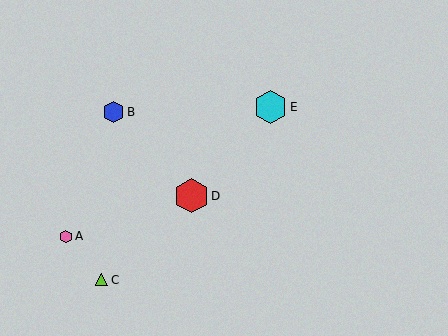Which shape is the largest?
The red hexagon (labeled D) is the largest.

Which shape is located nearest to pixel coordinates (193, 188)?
The red hexagon (labeled D) at (191, 196) is nearest to that location.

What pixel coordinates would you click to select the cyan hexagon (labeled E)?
Click at (271, 107) to select the cyan hexagon E.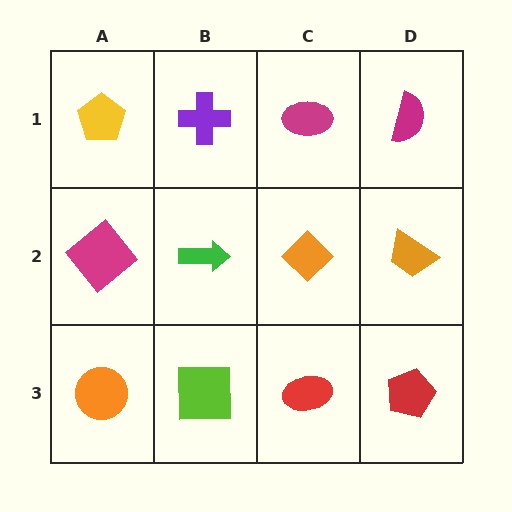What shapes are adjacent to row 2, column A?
A yellow pentagon (row 1, column A), an orange circle (row 3, column A), a green arrow (row 2, column B).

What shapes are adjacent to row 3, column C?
An orange diamond (row 2, column C), a lime square (row 3, column B), a red pentagon (row 3, column D).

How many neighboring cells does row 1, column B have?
3.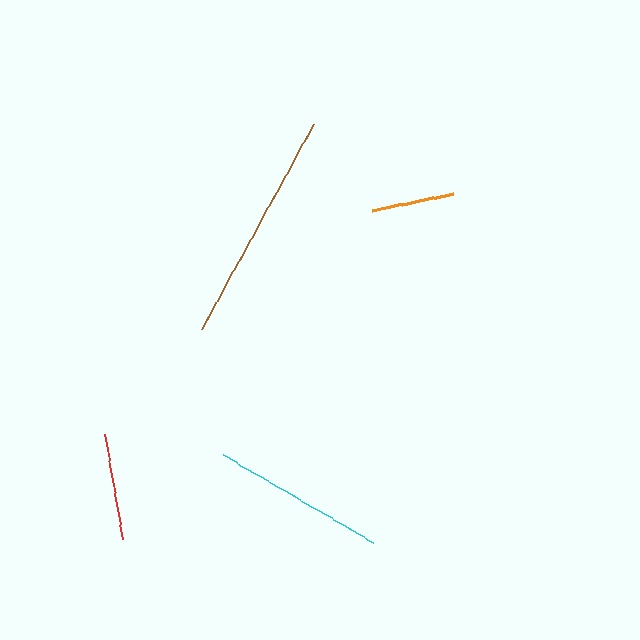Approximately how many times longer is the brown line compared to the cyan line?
The brown line is approximately 1.3 times the length of the cyan line.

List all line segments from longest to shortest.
From longest to shortest: brown, cyan, red, orange.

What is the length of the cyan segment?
The cyan segment is approximately 174 pixels long.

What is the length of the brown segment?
The brown segment is approximately 234 pixels long.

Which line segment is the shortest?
The orange line is the shortest at approximately 82 pixels.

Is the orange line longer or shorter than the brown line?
The brown line is longer than the orange line.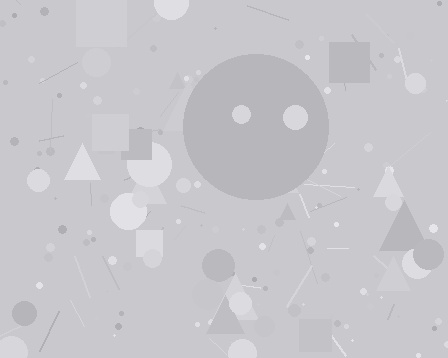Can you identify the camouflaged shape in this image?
The camouflaged shape is a circle.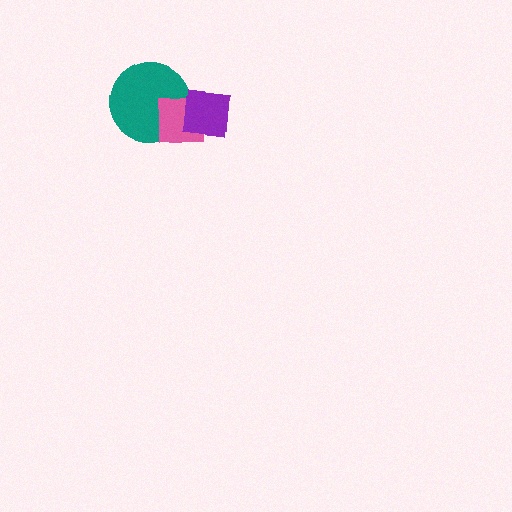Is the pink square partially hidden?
Yes, it is partially covered by another shape.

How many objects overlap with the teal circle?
2 objects overlap with the teal circle.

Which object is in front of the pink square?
The purple square is in front of the pink square.